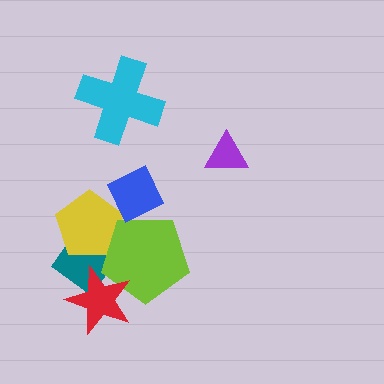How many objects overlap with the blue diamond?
2 objects overlap with the blue diamond.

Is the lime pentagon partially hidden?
Yes, it is partially covered by another shape.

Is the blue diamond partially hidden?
No, no other shape covers it.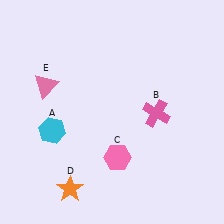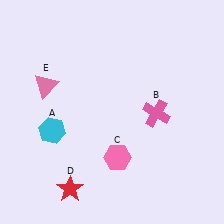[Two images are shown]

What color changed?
The star (D) changed from orange in Image 1 to red in Image 2.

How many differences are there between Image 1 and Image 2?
There is 1 difference between the two images.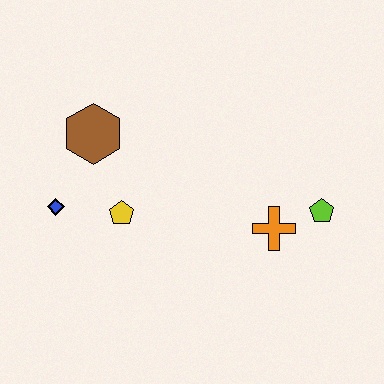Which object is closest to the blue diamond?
The yellow pentagon is closest to the blue diamond.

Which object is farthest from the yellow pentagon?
The lime pentagon is farthest from the yellow pentagon.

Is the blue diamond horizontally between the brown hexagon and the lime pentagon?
No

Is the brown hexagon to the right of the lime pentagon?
No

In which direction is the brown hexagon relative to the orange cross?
The brown hexagon is to the left of the orange cross.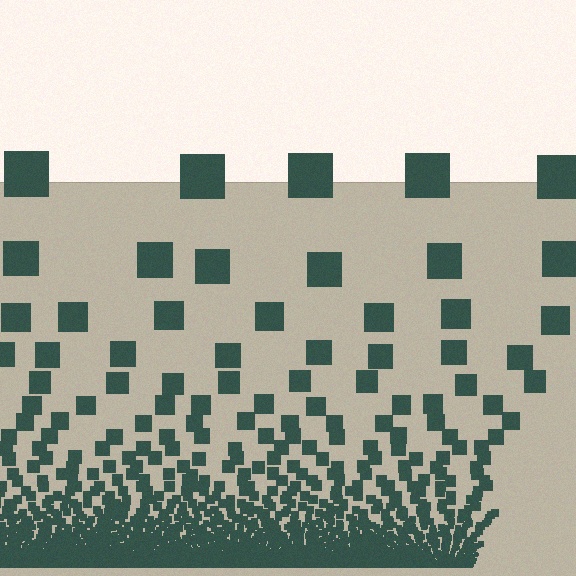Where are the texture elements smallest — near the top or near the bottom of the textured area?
Near the bottom.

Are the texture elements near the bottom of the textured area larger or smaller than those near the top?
Smaller. The gradient is inverted — elements near the bottom are smaller and denser.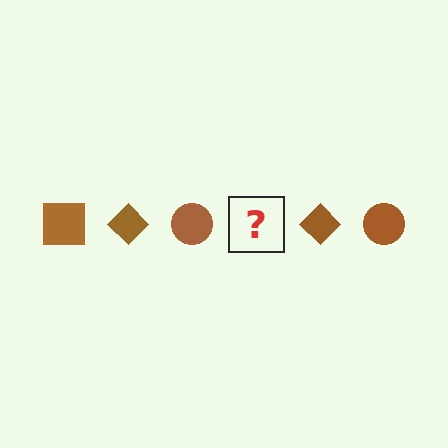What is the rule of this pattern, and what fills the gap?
The rule is that the pattern cycles through square, diamond, circle shapes in brown. The gap should be filled with a brown square.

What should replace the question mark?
The question mark should be replaced with a brown square.